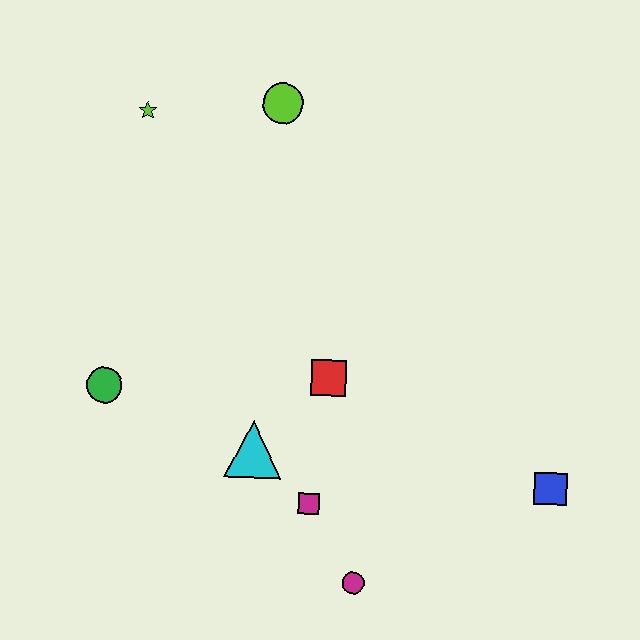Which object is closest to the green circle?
The cyan triangle is closest to the green circle.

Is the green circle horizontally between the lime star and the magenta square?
No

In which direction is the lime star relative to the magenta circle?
The lime star is above the magenta circle.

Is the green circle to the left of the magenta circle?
Yes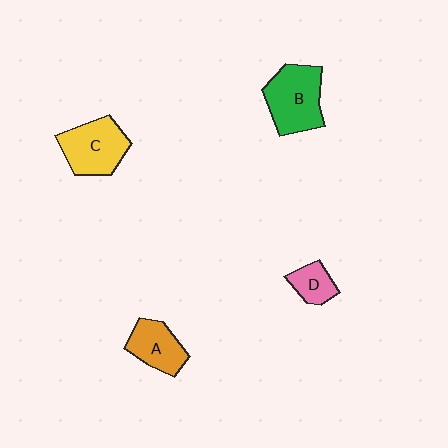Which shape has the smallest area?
Shape D (pink).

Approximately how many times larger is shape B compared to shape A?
Approximately 1.5 times.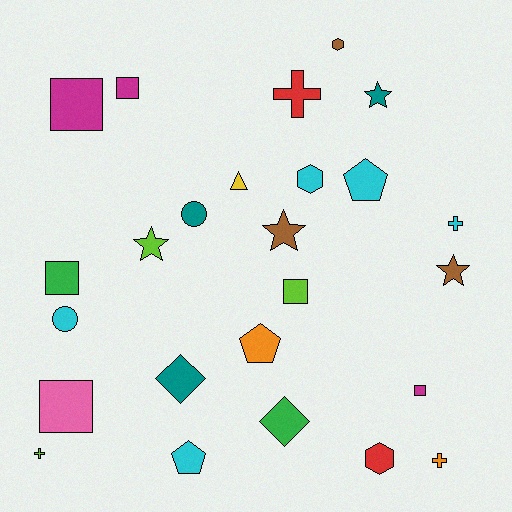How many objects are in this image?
There are 25 objects.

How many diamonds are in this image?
There are 2 diamonds.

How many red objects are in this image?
There are 2 red objects.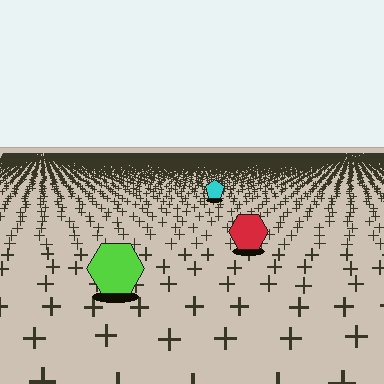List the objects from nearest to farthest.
From nearest to farthest: the lime hexagon, the red hexagon, the cyan pentagon.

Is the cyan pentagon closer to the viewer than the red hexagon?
No. The red hexagon is closer — you can tell from the texture gradient: the ground texture is coarser near it.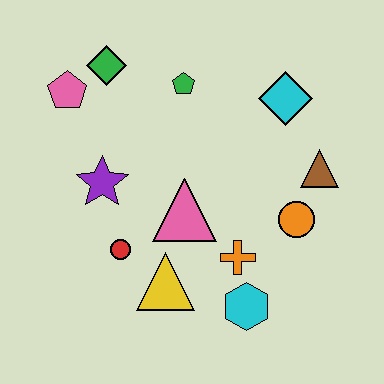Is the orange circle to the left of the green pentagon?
No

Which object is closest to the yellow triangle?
The red circle is closest to the yellow triangle.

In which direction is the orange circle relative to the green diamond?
The orange circle is to the right of the green diamond.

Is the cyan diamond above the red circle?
Yes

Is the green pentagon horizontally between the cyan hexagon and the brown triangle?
No